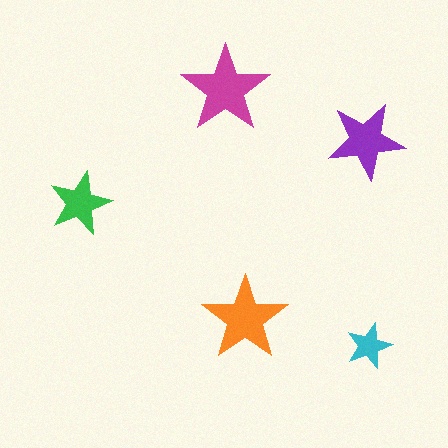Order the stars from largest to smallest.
the magenta one, the orange one, the purple one, the green one, the cyan one.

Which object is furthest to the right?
The cyan star is rightmost.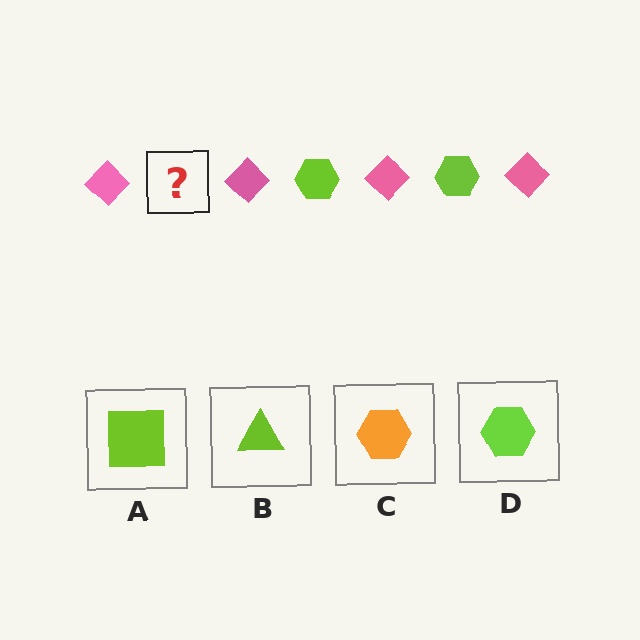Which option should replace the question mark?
Option D.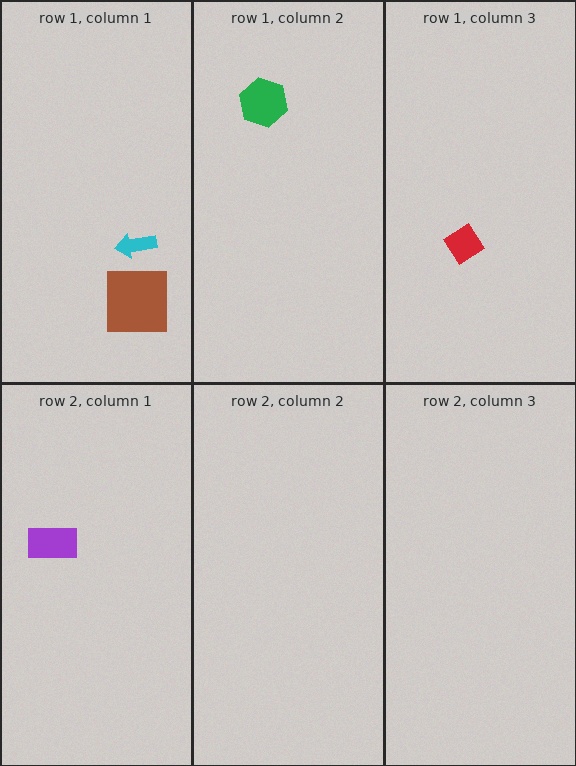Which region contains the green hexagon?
The row 1, column 2 region.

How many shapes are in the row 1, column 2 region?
1.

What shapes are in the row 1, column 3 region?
The red diamond.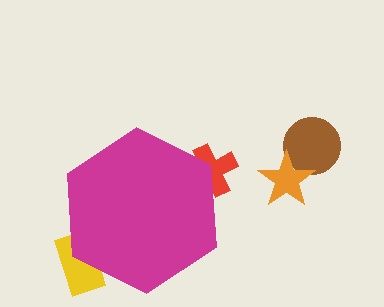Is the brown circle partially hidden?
No, the brown circle is fully visible.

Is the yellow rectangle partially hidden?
Yes, the yellow rectangle is partially hidden behind the magenta hexagon.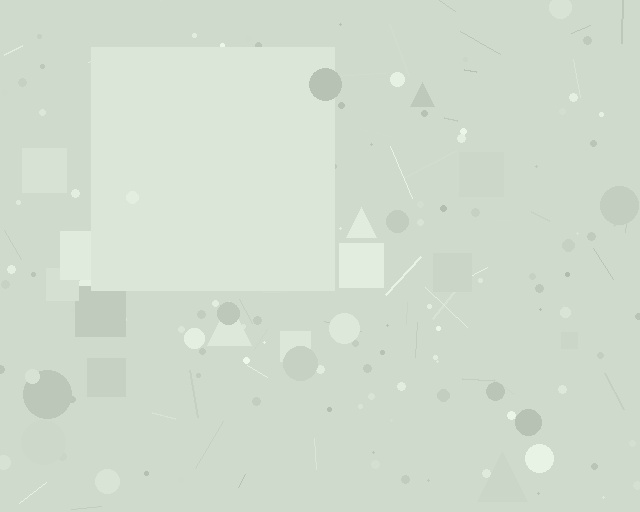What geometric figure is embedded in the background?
A square is embedded in the background.